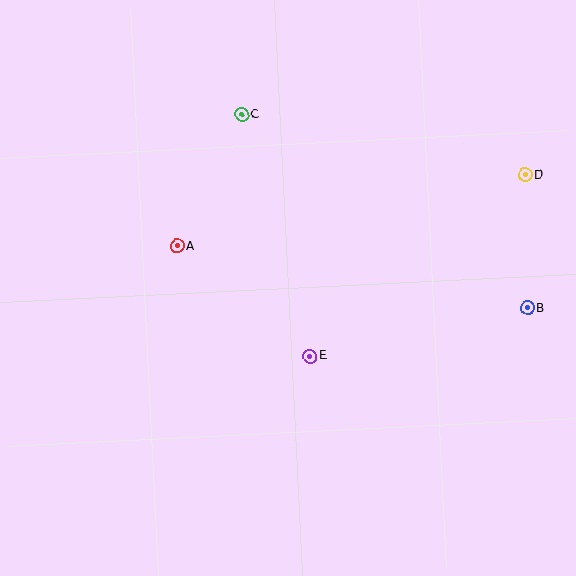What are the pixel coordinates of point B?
Point B is at (527, 308).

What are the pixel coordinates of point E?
Point E is at (310, 356).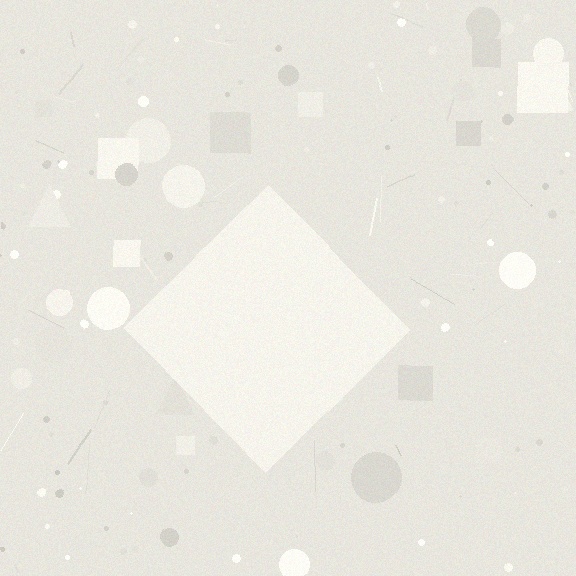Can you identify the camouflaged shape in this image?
The camouflaged shape is a diamond.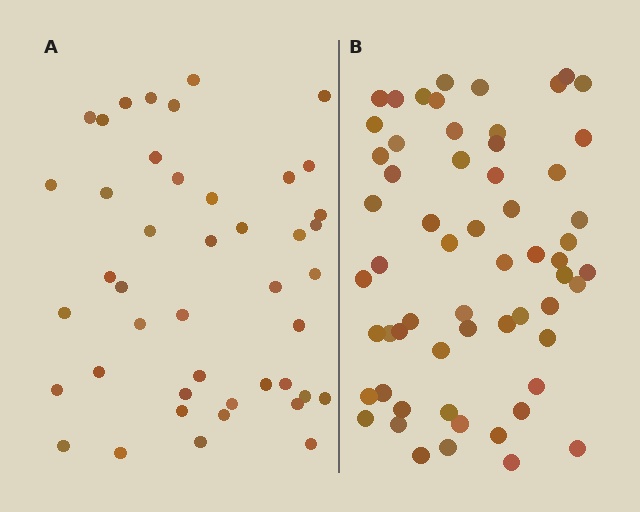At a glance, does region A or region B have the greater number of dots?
Region B (the right region) has more dots.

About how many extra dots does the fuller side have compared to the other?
Region B has approximately 15 more dots than region A.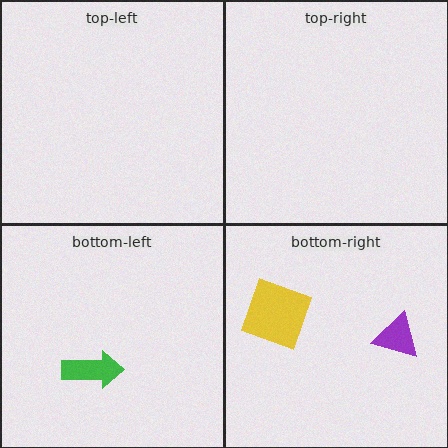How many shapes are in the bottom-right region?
2.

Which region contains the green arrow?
The bottom-left region.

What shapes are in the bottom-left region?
The green arrow.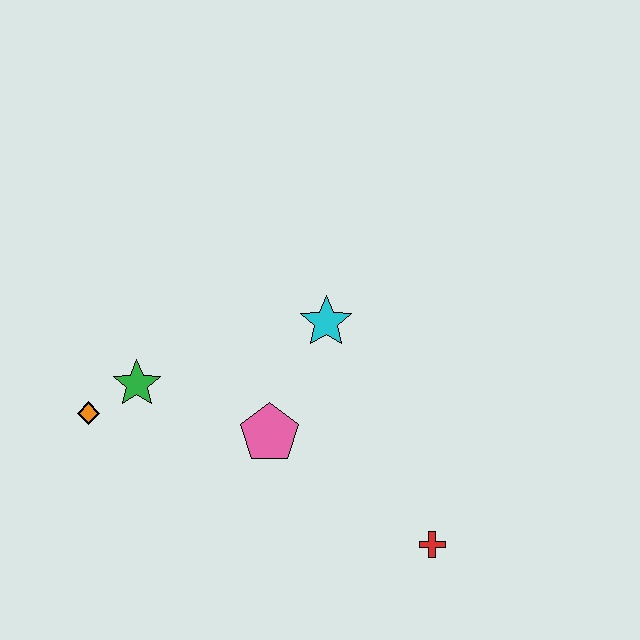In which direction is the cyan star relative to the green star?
The cyan star is to the right of the green star.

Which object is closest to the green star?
The orange diamond is closest to the green star.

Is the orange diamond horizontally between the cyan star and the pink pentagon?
No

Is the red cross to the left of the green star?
No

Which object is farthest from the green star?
The red cross is farthest from the green star.